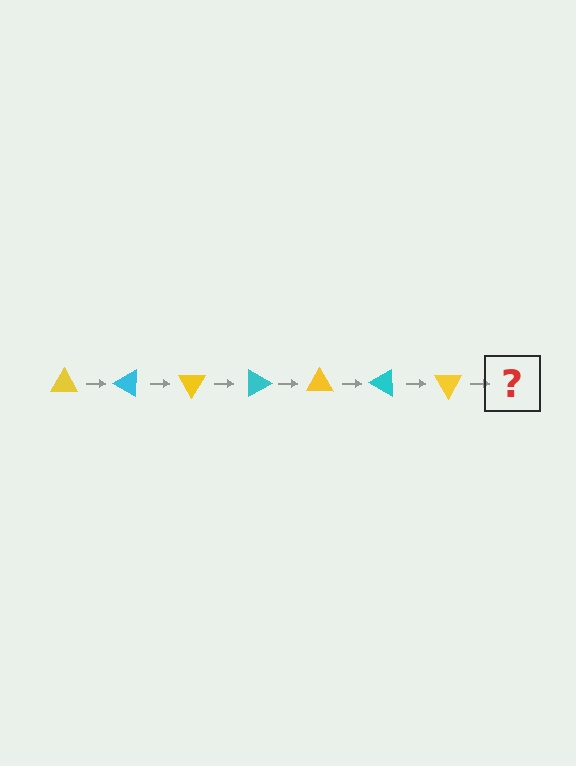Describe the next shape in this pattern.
It should be a cyan triangle, rotated 210 degrees from the start.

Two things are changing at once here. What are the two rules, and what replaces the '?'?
The two rules are that it rotates 30 degrees each step and the color cycles through yellow and cyan. The '?' should be a cyan triangle, rotated 210 degrees from the start.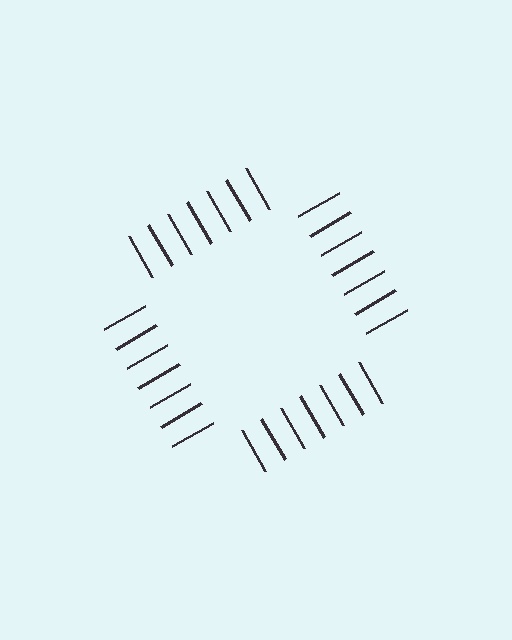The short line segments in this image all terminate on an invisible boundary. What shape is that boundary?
An illusory square — the line segments terminate on its edges but no continuous stroke is drawn.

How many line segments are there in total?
28 — 7 along each of the 4 edges.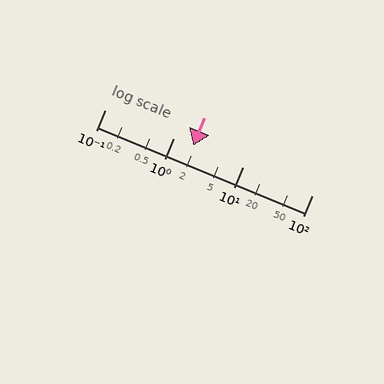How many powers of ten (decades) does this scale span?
The scale spans 3 decades, from 0.1 to 100.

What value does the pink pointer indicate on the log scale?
The pointer indicates approximately 1.9.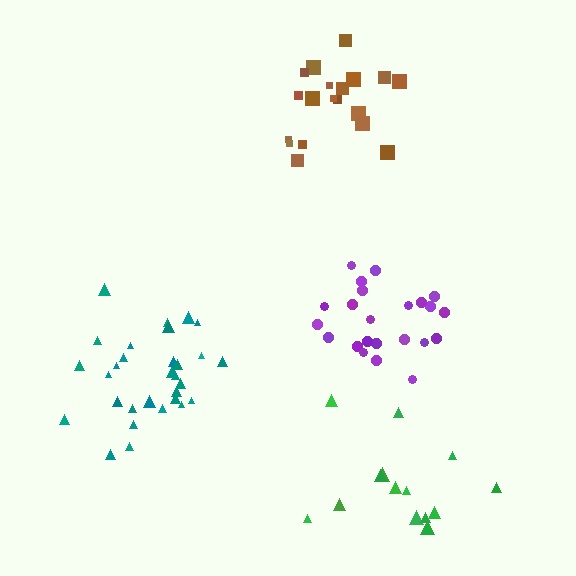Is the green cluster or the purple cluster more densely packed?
Purple.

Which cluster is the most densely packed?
Purple.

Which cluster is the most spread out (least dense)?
Green.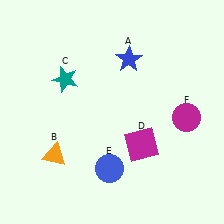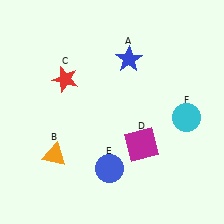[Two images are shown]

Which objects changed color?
C changed from teal to red. F changed from magenta to cyan.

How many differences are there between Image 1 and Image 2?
There are 2 differences between the two images.